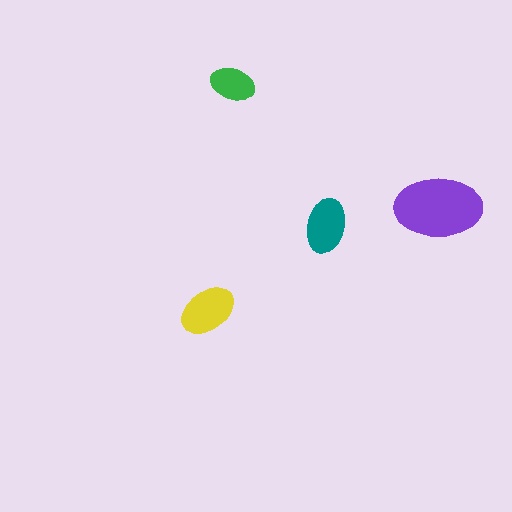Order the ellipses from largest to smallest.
the purple one, the yellow one, the teal one, the green one.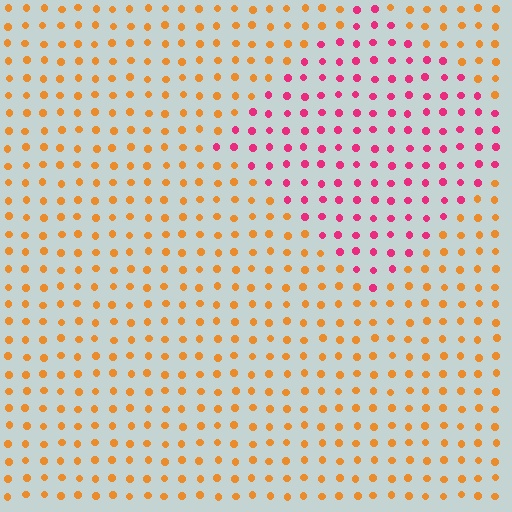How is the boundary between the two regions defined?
The boundary is defined purely by a slight shift in hue (about 57 degrees). Spacing, size, and orientation are identical on both sides.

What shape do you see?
I see a diamond.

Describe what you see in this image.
The image is filled with small orange elements in a uniform arrangement. A diamond-shaped region is visible where the elements are tinted to a slightly different hue, forming a subtle color boundary.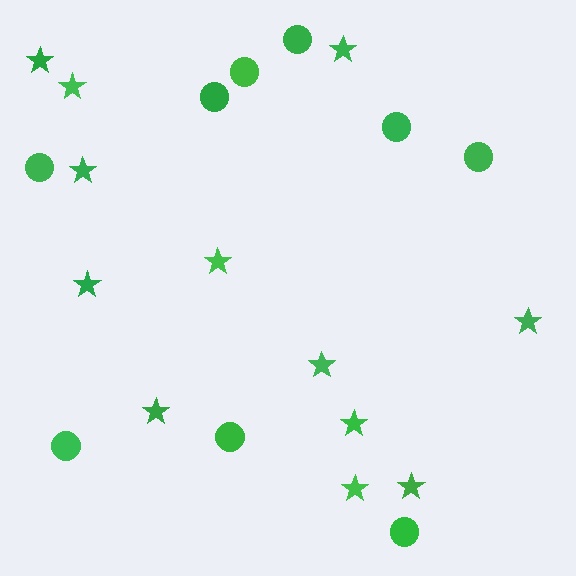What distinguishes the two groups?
There are 2 groups: one group of stars (12) and one group of circles (9).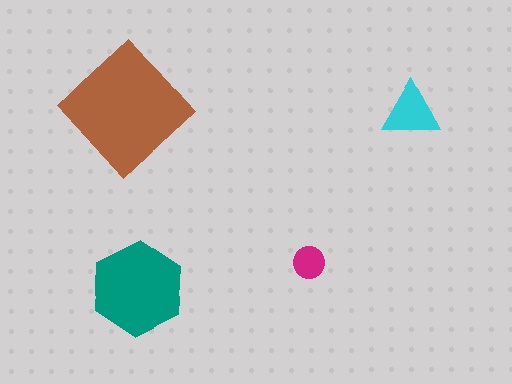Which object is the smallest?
The magenta circle.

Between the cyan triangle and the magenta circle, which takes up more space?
The cyan triangle.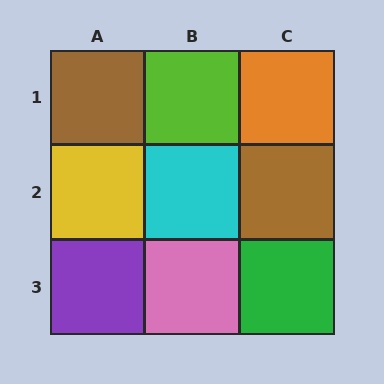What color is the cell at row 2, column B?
Cyan.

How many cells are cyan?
1 cell is cyan.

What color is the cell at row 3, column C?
Green.